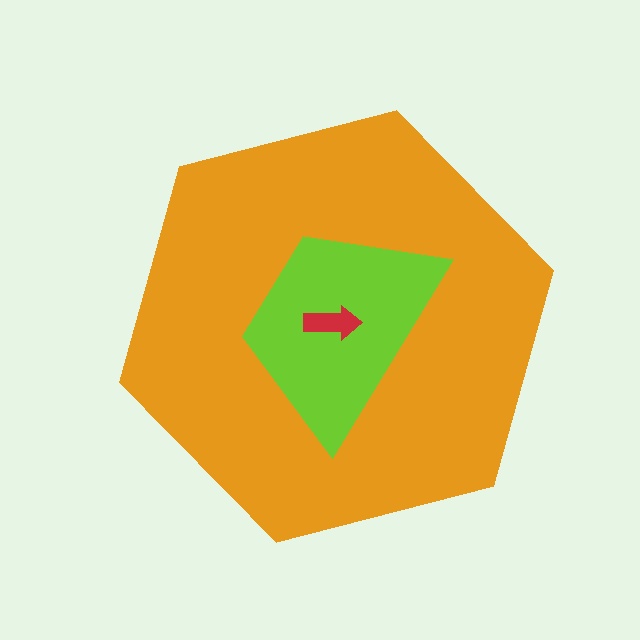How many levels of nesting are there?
3.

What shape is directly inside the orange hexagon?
The lime trapezoid.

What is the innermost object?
The red arrow.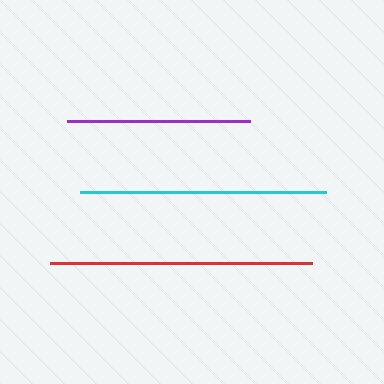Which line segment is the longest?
The red line is the longest at approximately 262 pixels.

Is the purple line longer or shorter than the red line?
The red line is longer than the purple line.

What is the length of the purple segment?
The purple segment is approximately 183 pixels long.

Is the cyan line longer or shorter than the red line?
The red line is longer than the cyan line.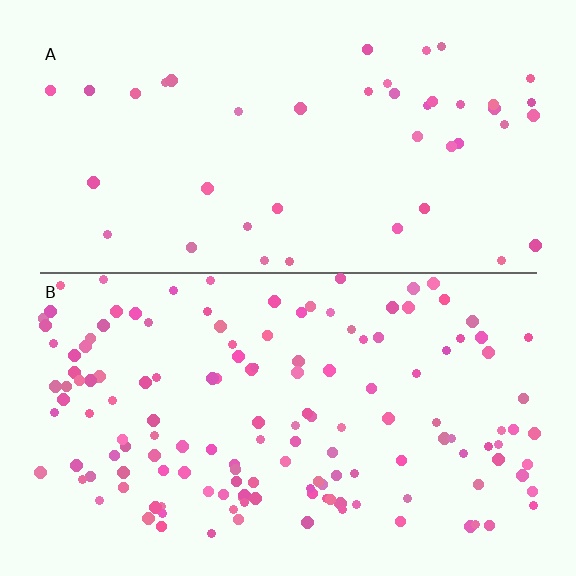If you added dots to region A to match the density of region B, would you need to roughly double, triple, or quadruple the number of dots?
Approximately triple.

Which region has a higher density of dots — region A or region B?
B (the bottom).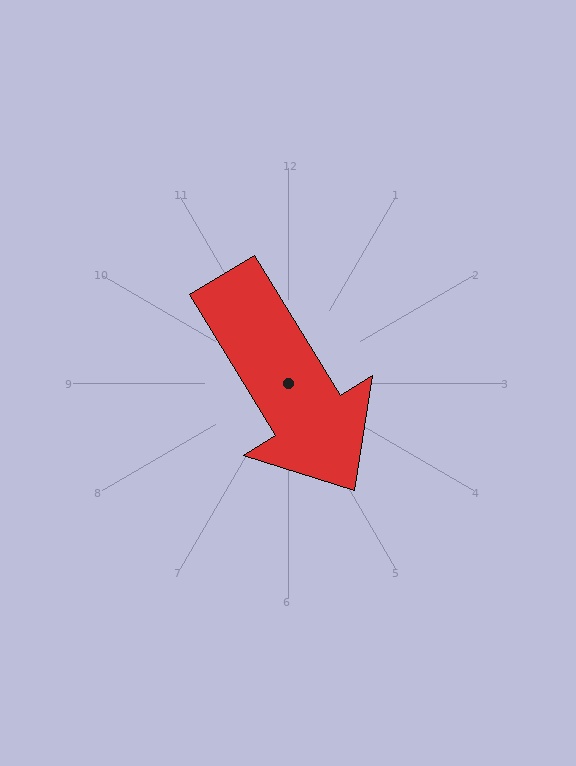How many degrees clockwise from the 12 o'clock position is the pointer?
Approximately 148 degrees.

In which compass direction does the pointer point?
Southeast.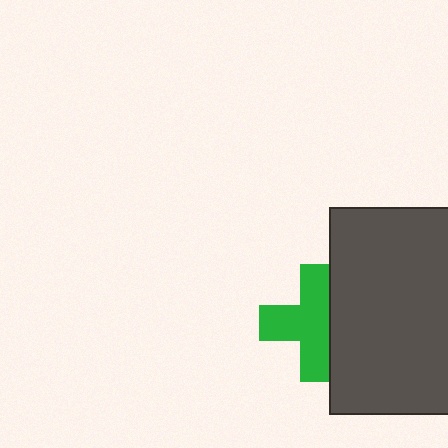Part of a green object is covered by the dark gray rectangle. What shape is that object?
It is a cross.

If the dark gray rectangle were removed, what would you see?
You would see the complete green cross.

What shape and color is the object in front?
The object in front is a dark gray rectangle.